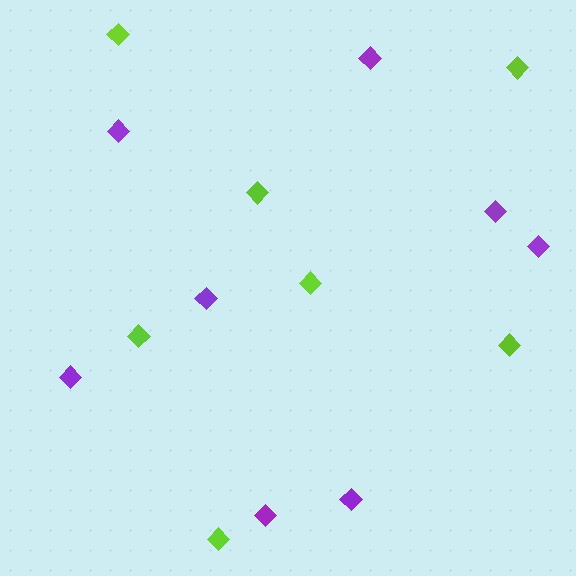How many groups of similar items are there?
There are 2 groups: one group of purple diamonds (8) and one group of lime diamonds (7).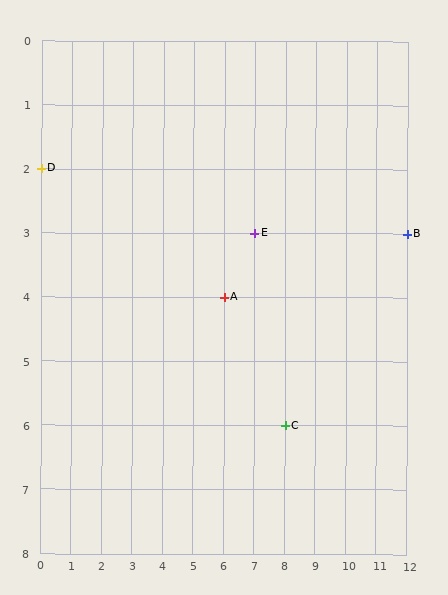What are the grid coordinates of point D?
Point D is at grid coordinates (0, 2).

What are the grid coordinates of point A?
Point A is at grid coordinates (6, 4).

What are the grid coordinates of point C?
Point C is at grid coordinates (8, 6).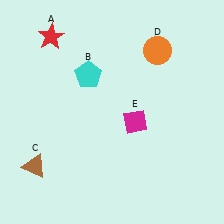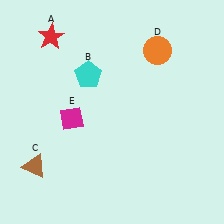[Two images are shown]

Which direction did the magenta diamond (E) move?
The magenta diamond (E) moved left.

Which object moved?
The magenta diamond (E) moved left.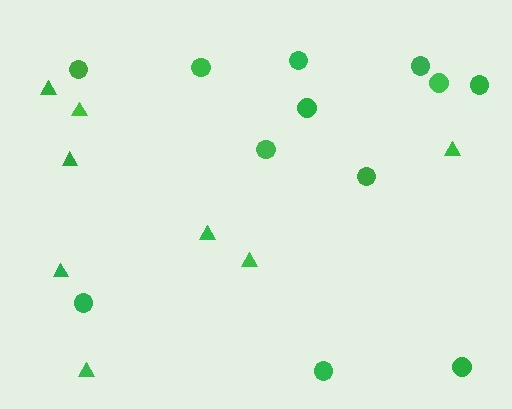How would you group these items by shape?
There are 2 groups: one group of triangles (8) and one group of circles (12).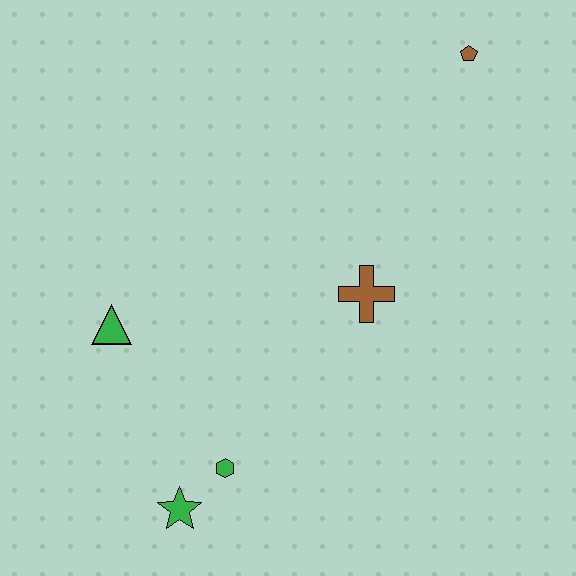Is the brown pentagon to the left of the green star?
No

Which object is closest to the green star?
The green hexagon is closest to the green star.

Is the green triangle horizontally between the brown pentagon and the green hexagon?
No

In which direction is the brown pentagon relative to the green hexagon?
The brown pentagon is above the green hexagon.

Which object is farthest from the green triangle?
The brown pentagon is farthest from the green triangle.